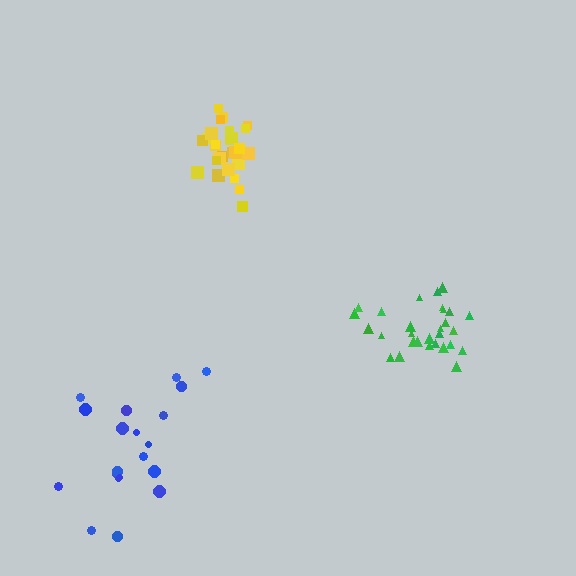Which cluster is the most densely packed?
Green.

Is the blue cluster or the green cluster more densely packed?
Green.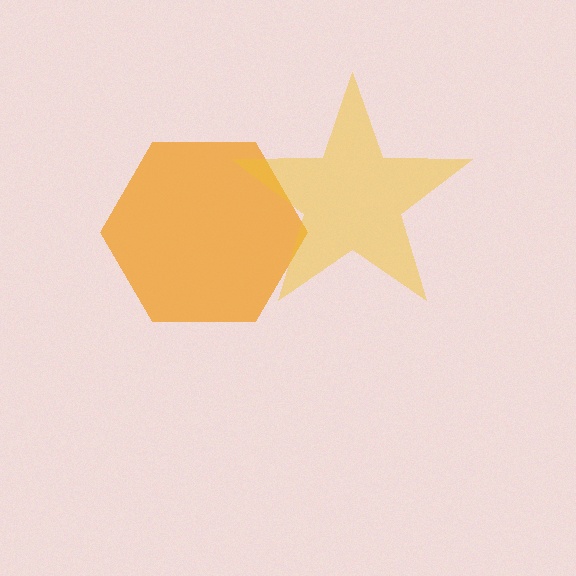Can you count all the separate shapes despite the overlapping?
Yes, there are 2 separate shapes.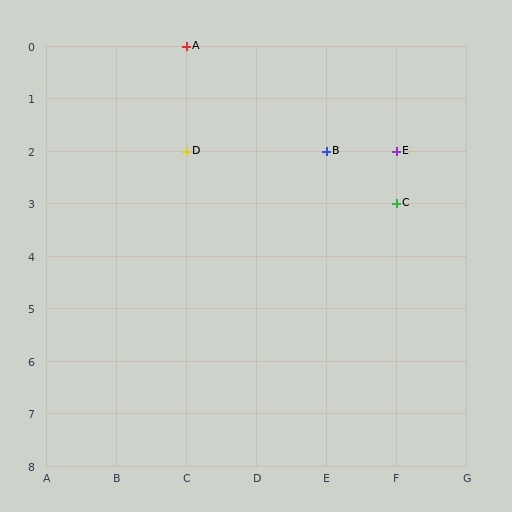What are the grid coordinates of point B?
Point B is at grid coordinates (E, 2).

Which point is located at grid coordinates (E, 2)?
Point B is at (E, 2).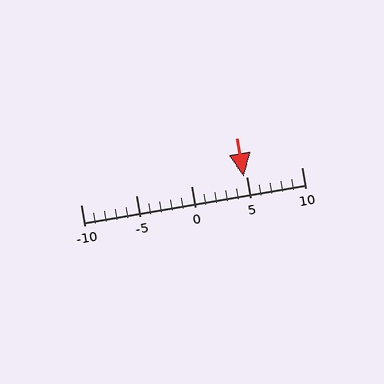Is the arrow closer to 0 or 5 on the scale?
The arrow is closer to 5.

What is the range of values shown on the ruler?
The ruler shows values from -10 to 10.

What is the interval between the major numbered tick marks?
The major tick marks are spaced 5 units apart.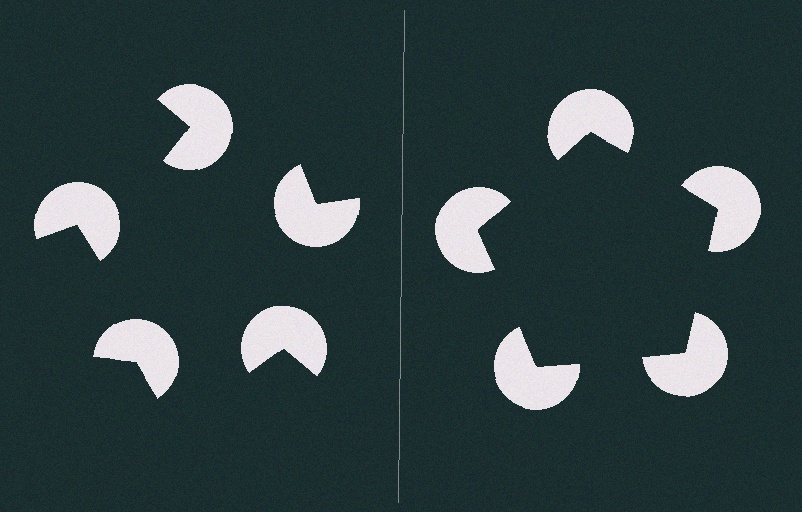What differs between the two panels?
The pac-man discs are positioned identically on both sides; only the wedge orientations differ. On the right they align to a pentagon; on the left they are misaligned.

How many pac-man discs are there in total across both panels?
10 — 5 on each side.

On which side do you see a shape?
An illusory pentagon appears on the right side. On the left side the wedge cuts are rotated, so no coherent shape forms.